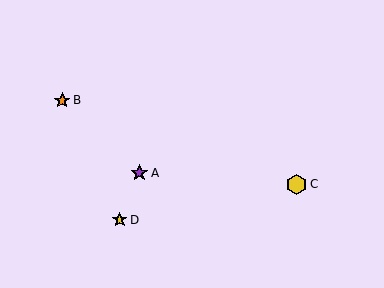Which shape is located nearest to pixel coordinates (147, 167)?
The purple star (labeled A) at (139, 173) is nearest to that location.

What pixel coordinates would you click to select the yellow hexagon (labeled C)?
Click at (296, 184) to select the yellow hexagon C.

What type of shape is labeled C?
Shape C is a yellow hexagon.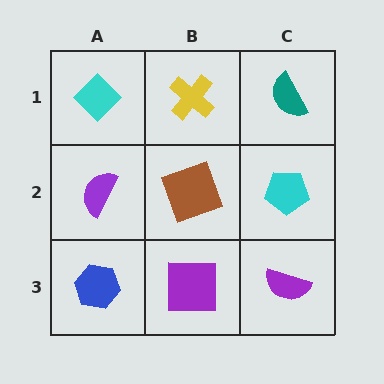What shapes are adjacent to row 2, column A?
A cyan diamond (row 1, column A), a blue hexagon (row 3, column A), a brown square (row 2, column B).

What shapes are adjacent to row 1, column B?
A brown square (row 2, column B), a cyan diamond (row 1, column A), a teal semicircle (row 1, column C).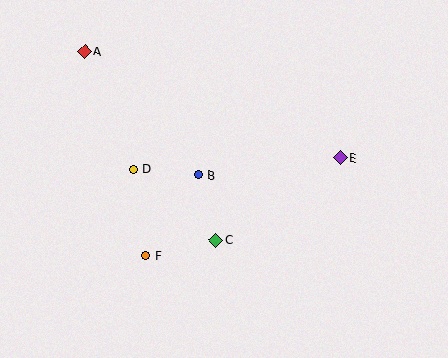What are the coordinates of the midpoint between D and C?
The midpoint between D and C is at (175, 205).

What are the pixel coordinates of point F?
Point F is at (146, 255).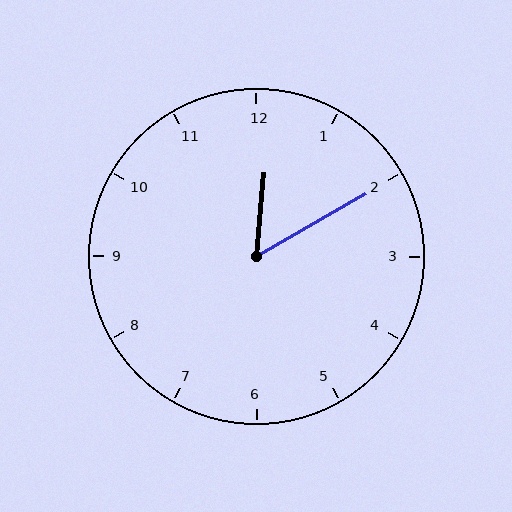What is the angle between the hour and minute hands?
Approximately 55 degrees.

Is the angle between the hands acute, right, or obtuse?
It is acute.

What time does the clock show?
12:10.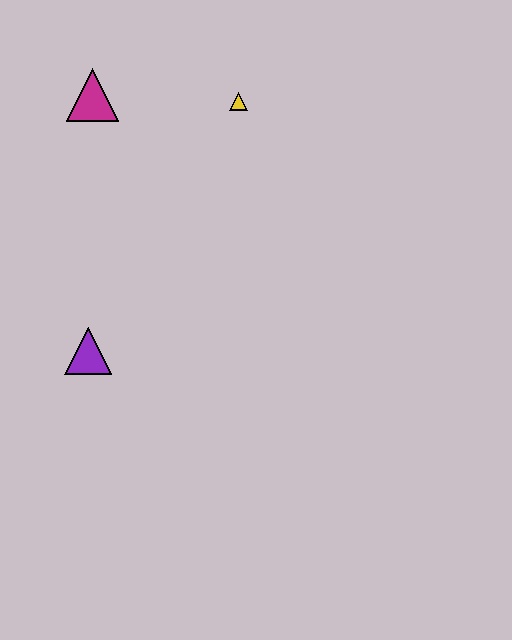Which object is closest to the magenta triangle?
The yellow triangle is closest to the magenta triangle.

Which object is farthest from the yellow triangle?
The purple triangle is farthest from the yellow triangle.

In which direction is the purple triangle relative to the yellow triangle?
The purple triangle is below the yellow triangle.